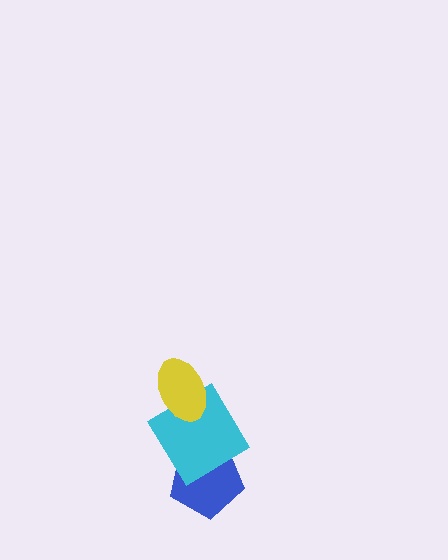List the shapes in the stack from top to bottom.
From top to bottom: the yellow ellipse, the cyan diamond, the blue pentagon.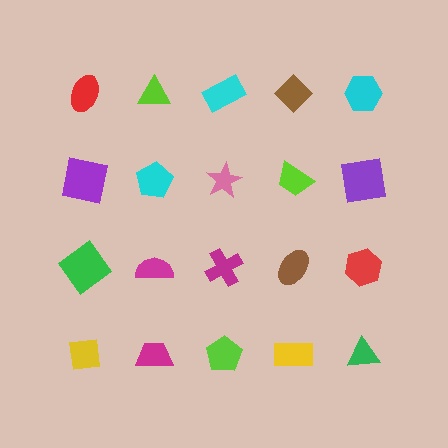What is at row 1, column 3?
A cyan rectangle.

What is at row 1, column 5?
A cyan hexagon.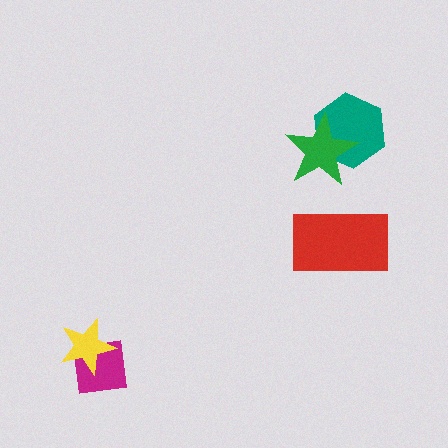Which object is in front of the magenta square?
The yellow star is in front of the magenta square.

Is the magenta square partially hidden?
Yes, it is partially covered by another shape.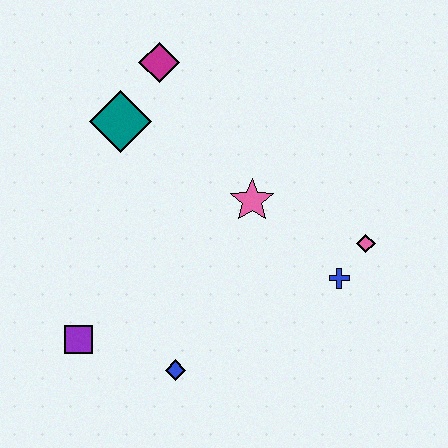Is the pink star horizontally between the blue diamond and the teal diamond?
No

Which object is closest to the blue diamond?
The purple square is closest to the blue diamond.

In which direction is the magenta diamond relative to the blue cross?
The magenta diamond is above the blue cross.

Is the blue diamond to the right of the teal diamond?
Yes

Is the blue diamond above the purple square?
No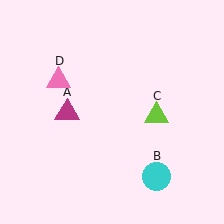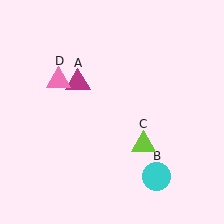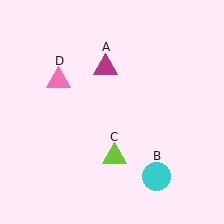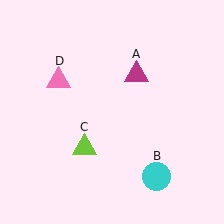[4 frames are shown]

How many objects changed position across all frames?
2 objects changed position: magenta triangle (object A), lime triangle (object C).